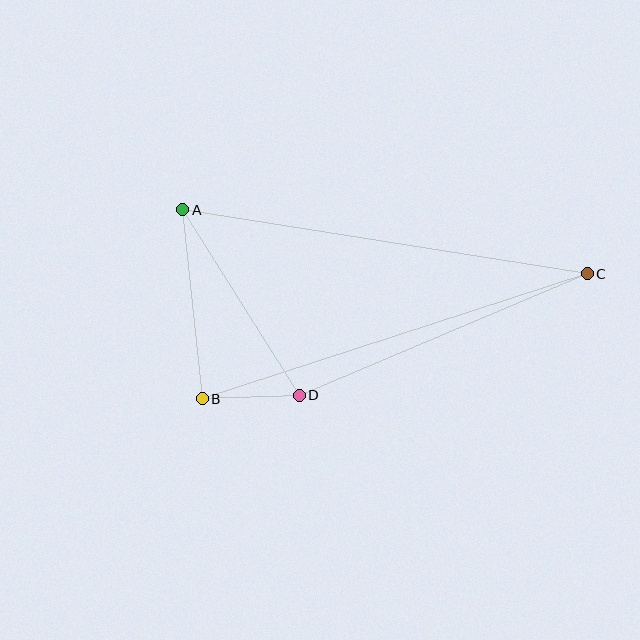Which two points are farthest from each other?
Points A and C are farthest from each other.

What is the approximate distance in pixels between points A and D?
The distance between A and D is approximately 219 pixels.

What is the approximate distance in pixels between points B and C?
The distance between B and C is approximately 405 pixels.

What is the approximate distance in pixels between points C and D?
The distance between C and D is approximately 313 pixels.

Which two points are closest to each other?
Points B and D are closest to each other.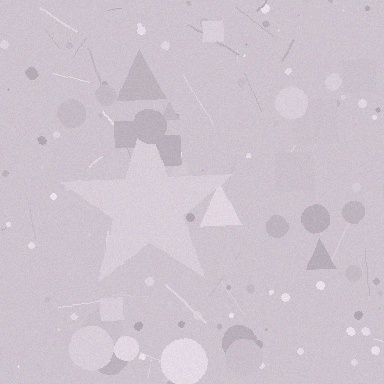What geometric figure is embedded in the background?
A star is embedded in the background.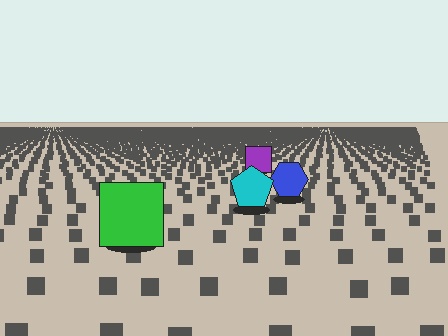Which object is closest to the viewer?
The green square is closest. The texture marks near it are larger and more spread out.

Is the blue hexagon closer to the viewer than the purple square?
Yes. The blue hexagon is closer — you can tell from the texture gradient: the ground texture is coarser near it.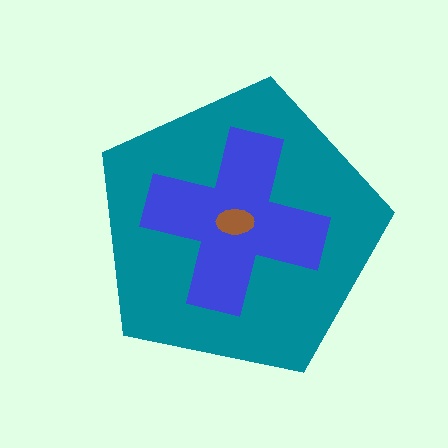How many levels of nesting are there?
3.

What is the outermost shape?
The teal pentagon.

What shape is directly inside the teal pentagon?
The blue cross.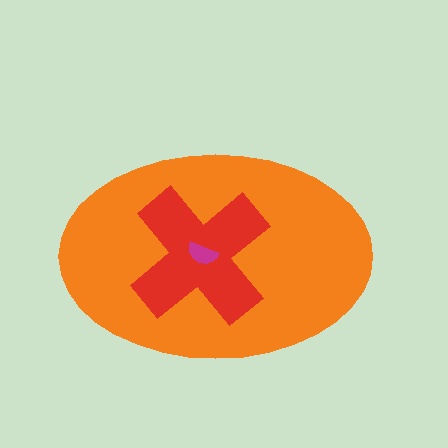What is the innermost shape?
The magenta semicircle.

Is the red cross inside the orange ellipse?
Yes.